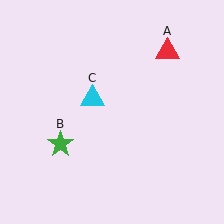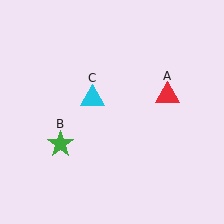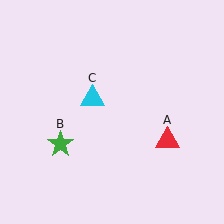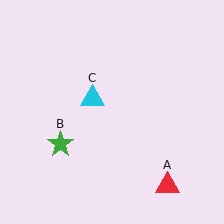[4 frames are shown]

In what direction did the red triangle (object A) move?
The red triangle (object A) moved down.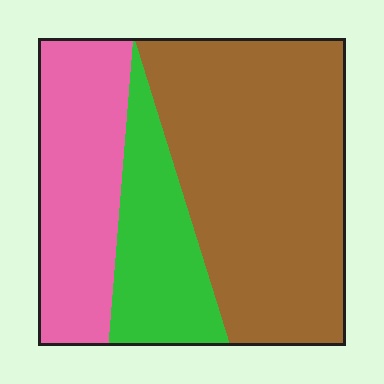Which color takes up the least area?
Green, at roughly 20%.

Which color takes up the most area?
Brown, at roughly 55%.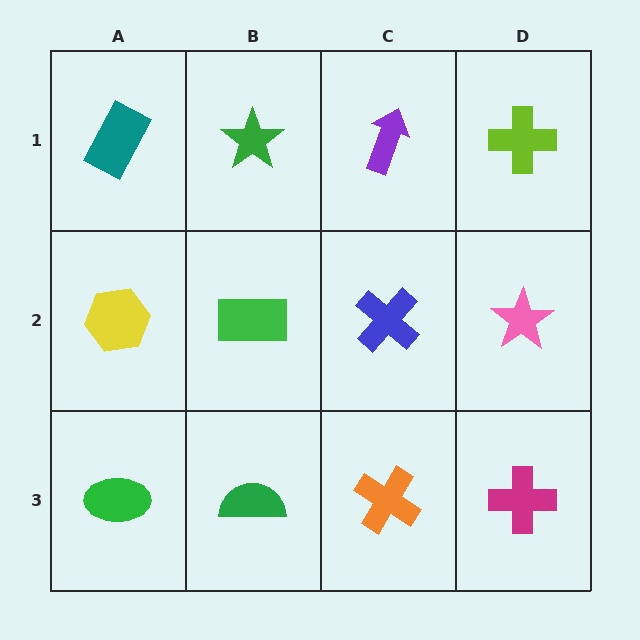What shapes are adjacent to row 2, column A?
A teal rectangle (row 1, column A), a green ellipse (row 3, column A), a green rectangle (row 2, column B).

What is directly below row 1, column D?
A pink star.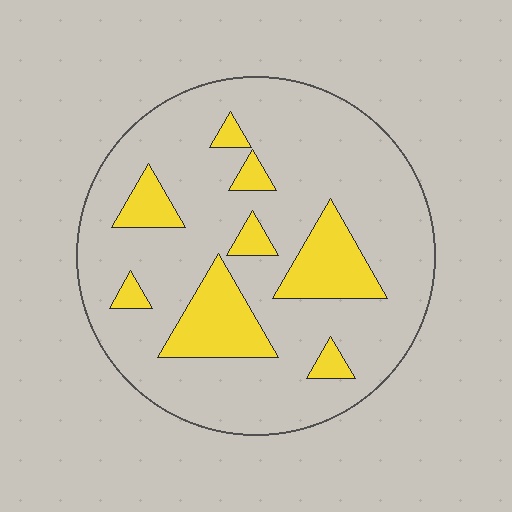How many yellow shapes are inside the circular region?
8.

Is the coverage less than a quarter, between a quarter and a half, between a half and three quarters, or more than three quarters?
Less than a quarter.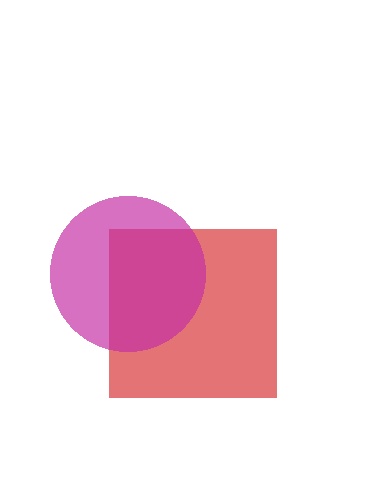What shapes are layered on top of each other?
The layered shapes are: a red square, a magenta circle.